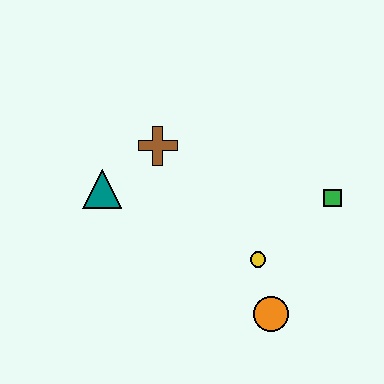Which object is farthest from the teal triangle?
The green square is farthest from the teal triangle.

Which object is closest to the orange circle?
The yellow circle is closest to the orange circle.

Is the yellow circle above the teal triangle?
No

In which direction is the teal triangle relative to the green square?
The teal triangle is to the left of the green square.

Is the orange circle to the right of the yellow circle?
Yes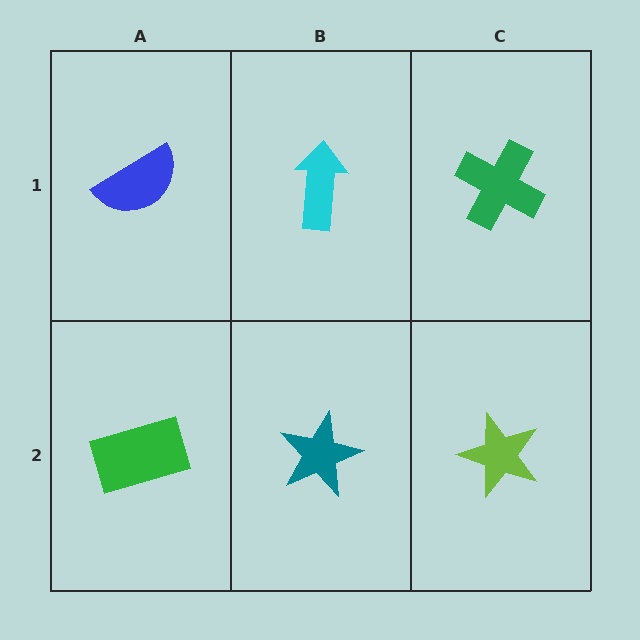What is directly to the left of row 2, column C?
A teal star.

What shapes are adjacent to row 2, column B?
A cyan arrow (row 1, column B), a green rectangle (row 2, column A), a lime star (row 2, column C).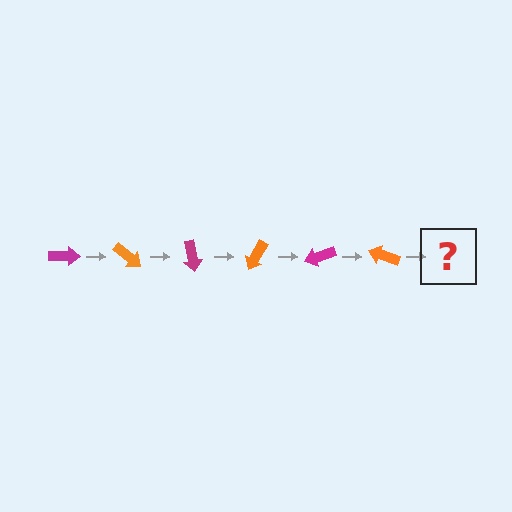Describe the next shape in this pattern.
It should be a magenta arrow, rotated 240 degrees from the start.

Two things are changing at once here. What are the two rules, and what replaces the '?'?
The two rules are that it rotates 40 degrees each step and the color cycles through magenta and orange. The '?' should be a magenta arrow, rotated 240 degrees from the start.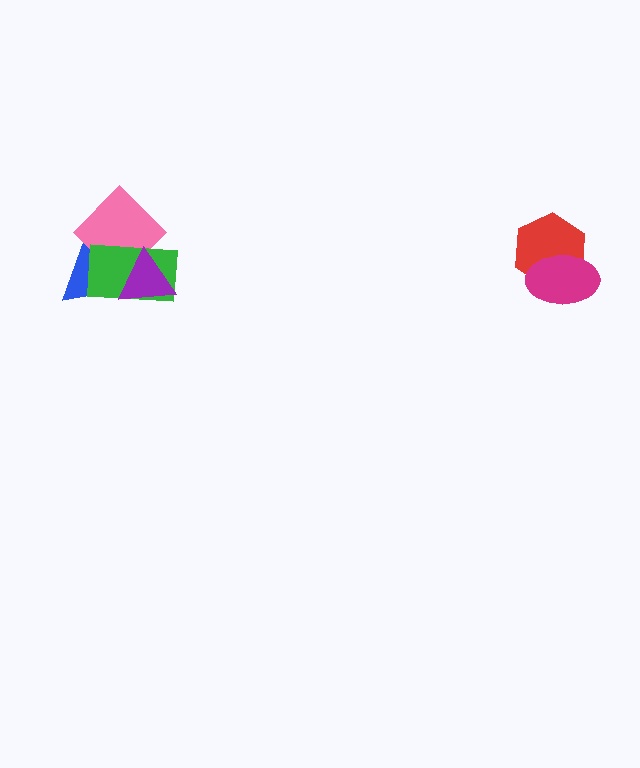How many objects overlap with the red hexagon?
1 object overlaps with the red hexagon.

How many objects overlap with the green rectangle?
3 objects overlap with the green rectangle.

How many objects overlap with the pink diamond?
3 objects overlap with the pink diamond.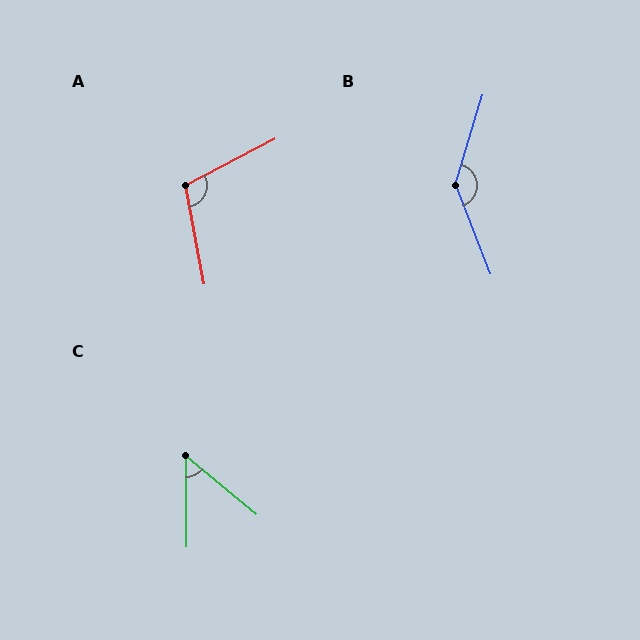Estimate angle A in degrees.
Approximately 107 degrees.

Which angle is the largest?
B, at approximately 142 degrees.